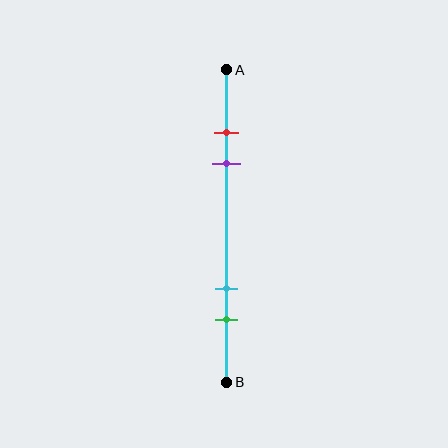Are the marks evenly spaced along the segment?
No, the marks are not evenly spaced.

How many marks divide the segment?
There are 4 marks dividing the segment.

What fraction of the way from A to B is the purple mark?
The purple mark is approximately 30% (0.3) of the way from A to B.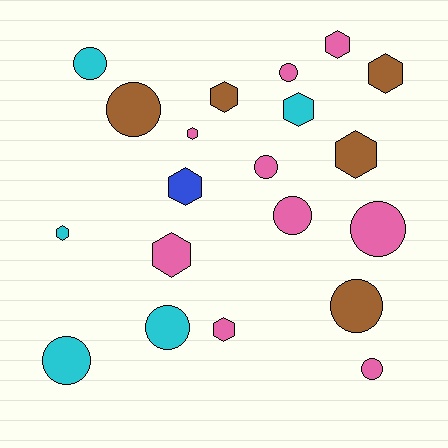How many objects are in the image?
There are 20 objects.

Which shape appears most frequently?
Hexagon, with 10 objects.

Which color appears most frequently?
Pink, with 9 objects.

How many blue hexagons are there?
There is 1 blue hexagon.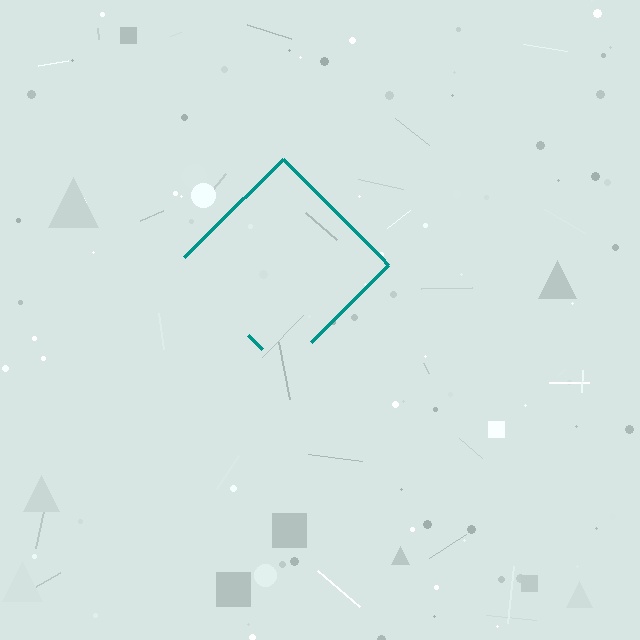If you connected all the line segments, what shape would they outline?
They would outline a diamond.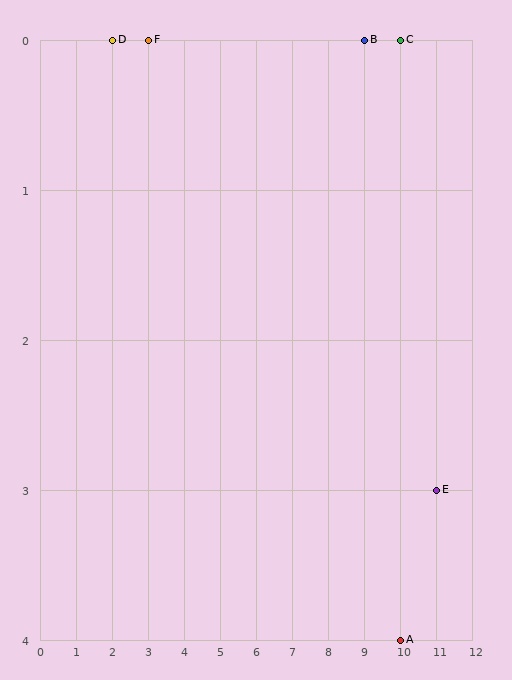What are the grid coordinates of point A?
Point A is at grid coordinates (10, 4).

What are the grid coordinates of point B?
Point B is at grid coordinates (9, 0).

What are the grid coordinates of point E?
Point E is at grid coordinates (11, 3).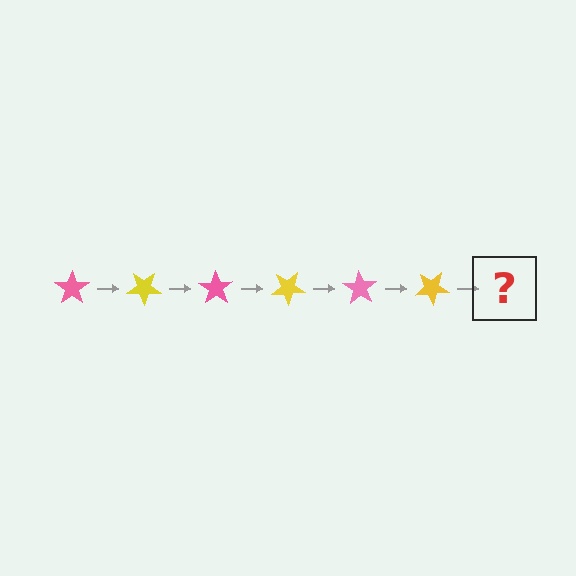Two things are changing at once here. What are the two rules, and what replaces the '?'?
The two rules are that it rotates 35 degrees each step and the color cycles through pink and yellow. The '?' should be a pink star, rotated 210 degrees from the start.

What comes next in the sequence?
The next element should be a pink star, rotated 210 degrees from the start.